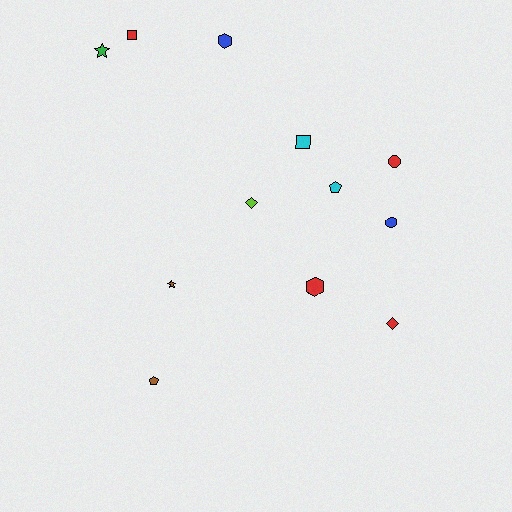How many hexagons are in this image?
There are 2 hexagons.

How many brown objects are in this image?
There are 2 brown objects.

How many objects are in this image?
There are 12 objects.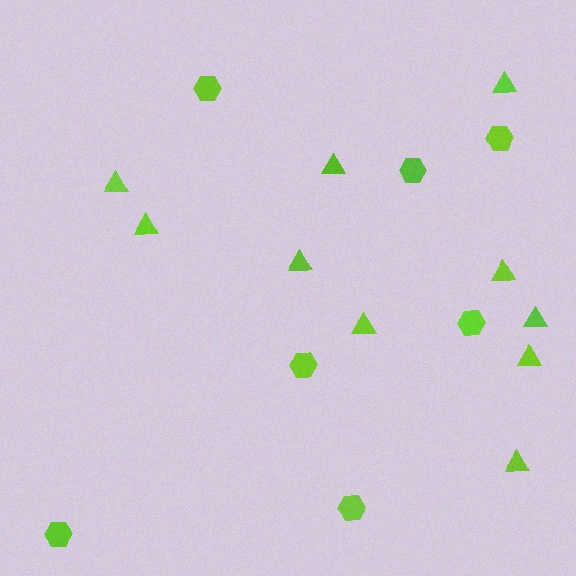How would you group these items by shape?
There are 2 groups: one group of triangles (10) and one group of hexagons (7).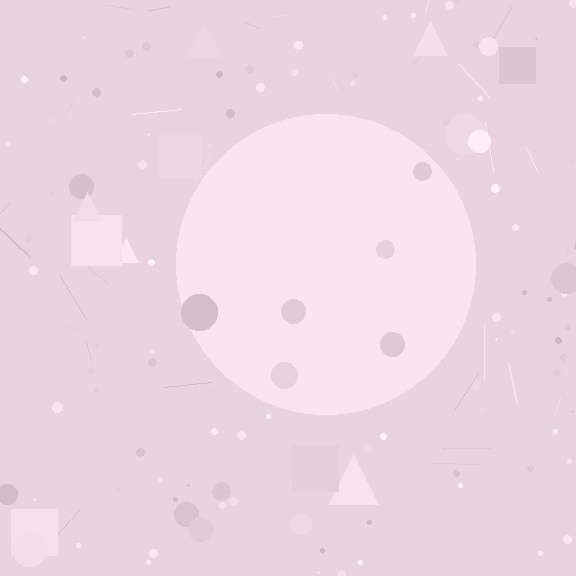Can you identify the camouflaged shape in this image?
The camouflaged shape is a circle.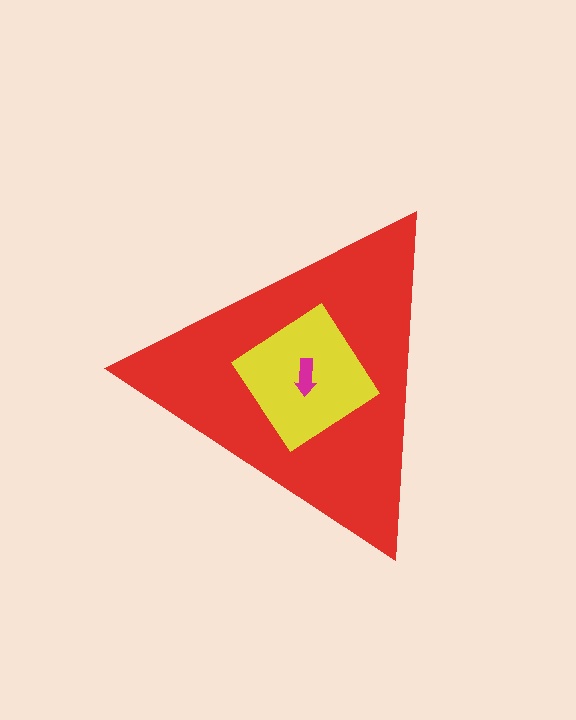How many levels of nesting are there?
3.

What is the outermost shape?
The red triangle.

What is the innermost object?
The magenta arrow.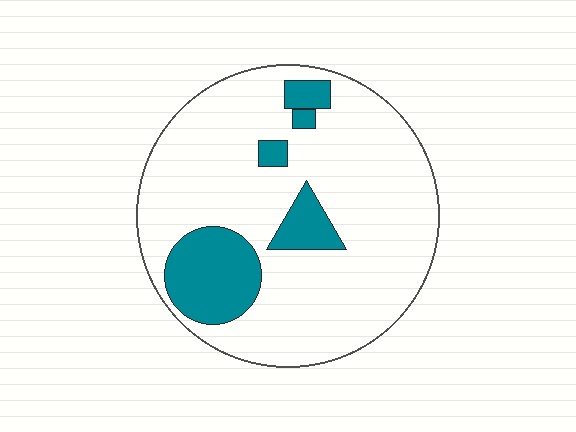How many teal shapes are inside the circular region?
5.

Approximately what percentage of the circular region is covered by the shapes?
Approximately 20%.